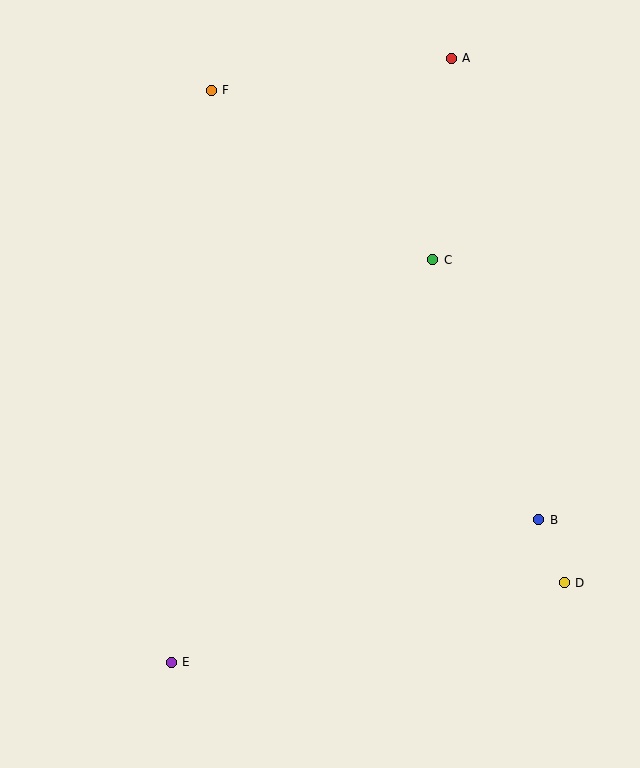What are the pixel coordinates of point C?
Point C is at (433, 260).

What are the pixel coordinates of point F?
Point F is at (211, 90).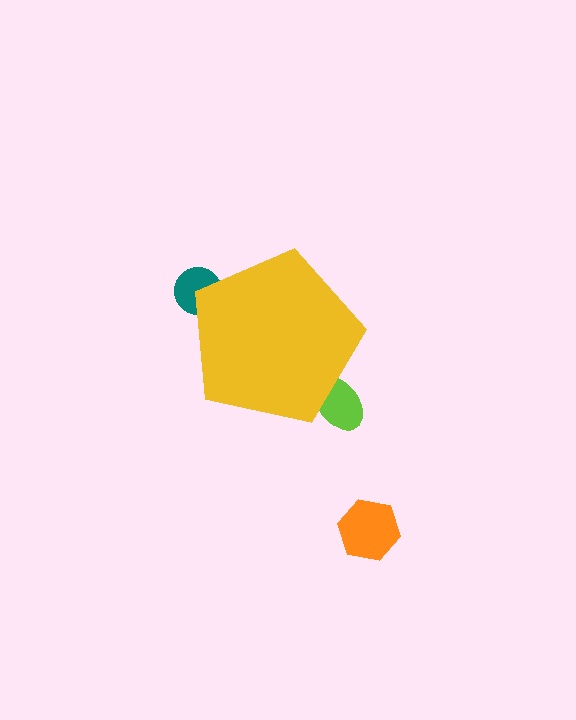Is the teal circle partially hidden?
Yes, the teal circle is partially hidden behind the yellow pentagon.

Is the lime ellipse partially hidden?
Yes, the lime ellipse is partially hidden behind the yellow pentagon.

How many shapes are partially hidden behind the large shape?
2 shapes are partially hidden.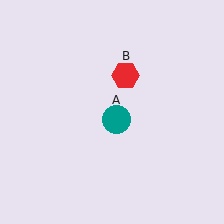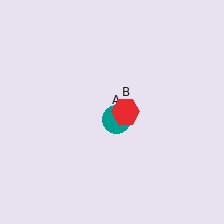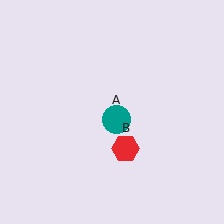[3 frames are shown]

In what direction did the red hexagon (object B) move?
The red hexagon (object B) moved down.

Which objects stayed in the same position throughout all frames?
Teal circle (object A) remained stationary.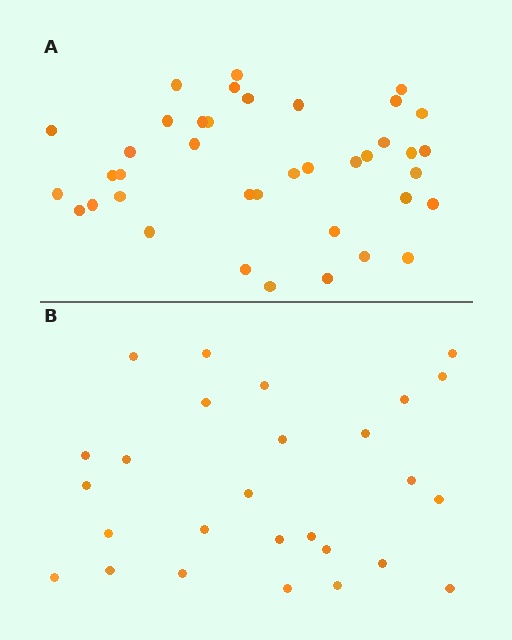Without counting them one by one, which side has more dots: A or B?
Region A (the top region) has more dots.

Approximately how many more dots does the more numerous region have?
Region A has roughly 12 or so more dots than region B.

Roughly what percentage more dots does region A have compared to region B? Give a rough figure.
About 45% more.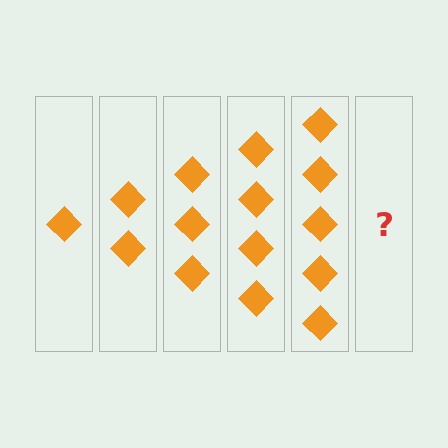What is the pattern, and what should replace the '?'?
The pattern is that each step adds one more diamond. The '?' should be 6 diamonds.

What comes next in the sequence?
The next element should be 6 diamonds.